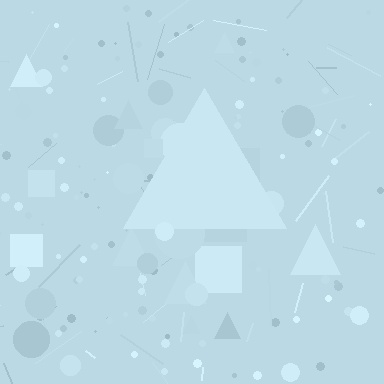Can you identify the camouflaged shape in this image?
The camouflaged shape is a triangle.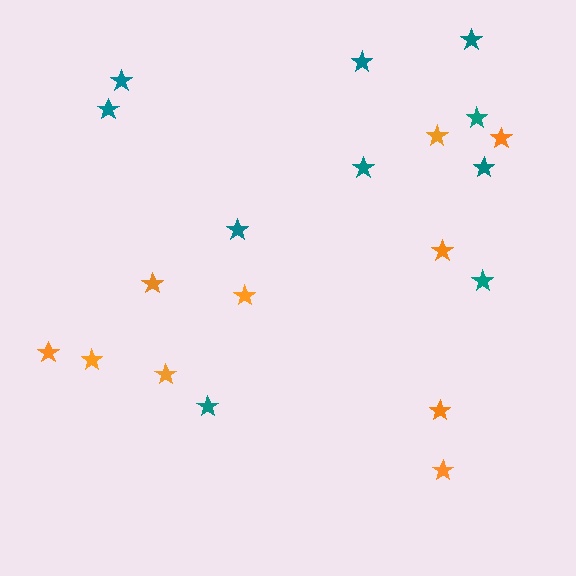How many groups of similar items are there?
There are 2 groups: one group of teal stars (10) and one group of orange stars (10).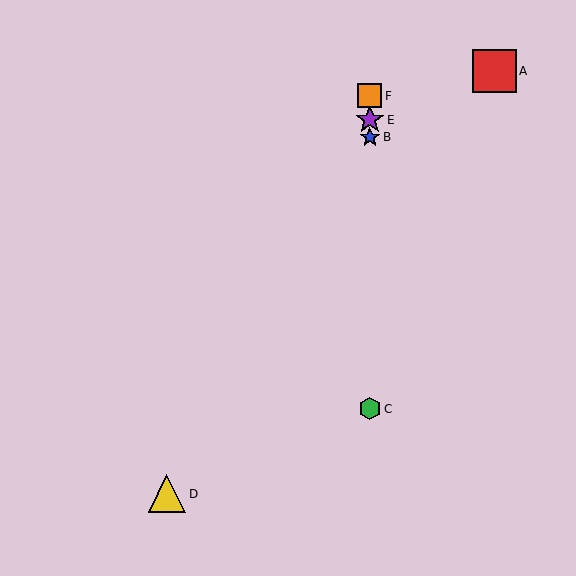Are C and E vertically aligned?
Yes, both are at x≈370.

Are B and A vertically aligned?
No, B is at x≈370 and A is at x≈495.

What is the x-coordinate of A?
Object A is at x≈495.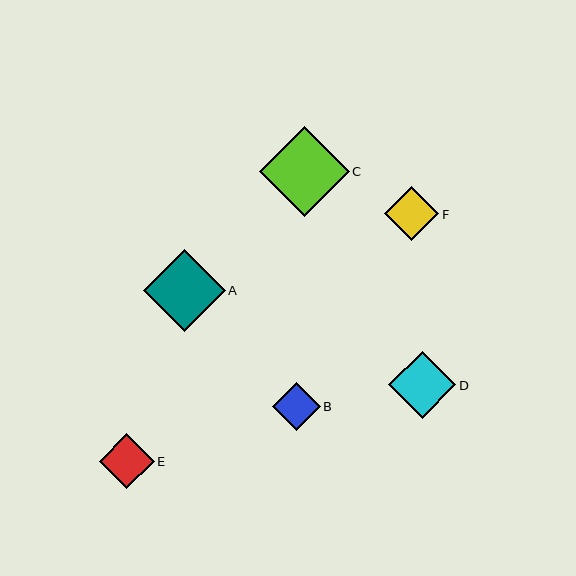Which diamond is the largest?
Diamond C is the largest with a size of approximately 90 pixels.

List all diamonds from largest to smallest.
From largest to smallest: C, A, D, E, F, B.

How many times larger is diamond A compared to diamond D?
Diamond A is approximately 1.2 times the size of diamond D.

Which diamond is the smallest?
Diamond B is the smallest with a size of approximately 47 pixels.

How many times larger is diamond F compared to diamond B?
Diamond F is approximately 1.1 times the size of diamond B.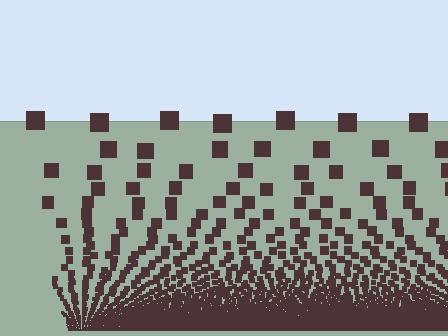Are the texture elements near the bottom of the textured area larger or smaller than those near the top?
Smaller. The gradient is inverted — elements near the bottom are smaller and denser.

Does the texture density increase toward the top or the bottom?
Density increases toward the bottom.